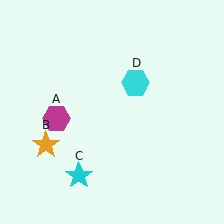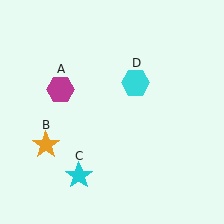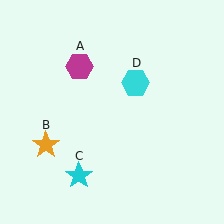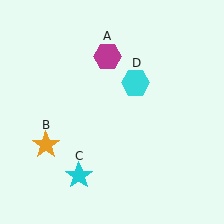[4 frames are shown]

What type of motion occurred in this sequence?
The magenta hexagon (object A) rotated clockwise around the center of the scene.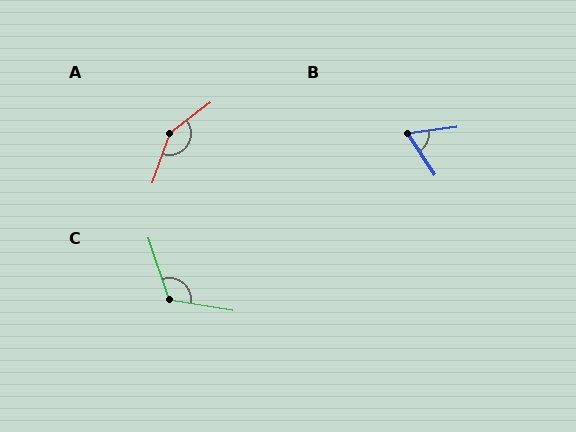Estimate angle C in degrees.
Approximately 118 degrees.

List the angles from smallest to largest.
B (64°), C (118°), A (147°).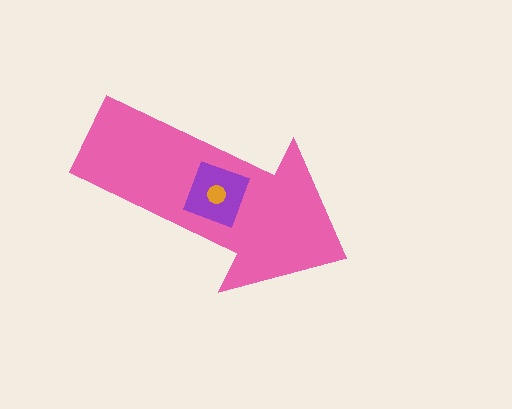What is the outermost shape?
The pink arrow.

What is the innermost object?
The orange circle.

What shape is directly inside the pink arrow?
The purple diamond.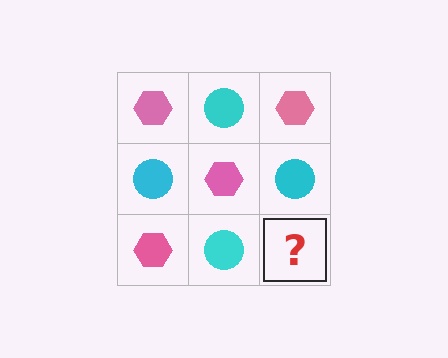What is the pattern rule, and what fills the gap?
The rule is that it alternates pink hexagon and cyan circle in a checkerboard pattern. The gap should be filled with a pink hexagon.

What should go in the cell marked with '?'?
The missing cell should contain a pink hexagon.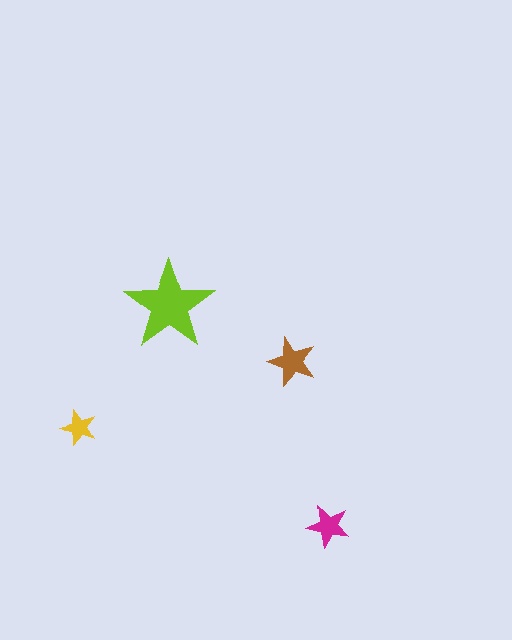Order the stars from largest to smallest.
the lime one, the brown one, the magenta one, the yellow one.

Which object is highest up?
The lime star is topmost.